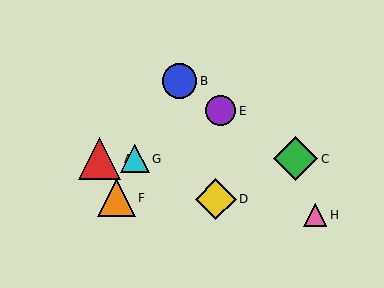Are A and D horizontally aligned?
No, A is at y≈159 and D is at y≈199.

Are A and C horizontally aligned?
Yes, both are at y≈159.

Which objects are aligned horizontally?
Objects A, C, G are aligned horizontally.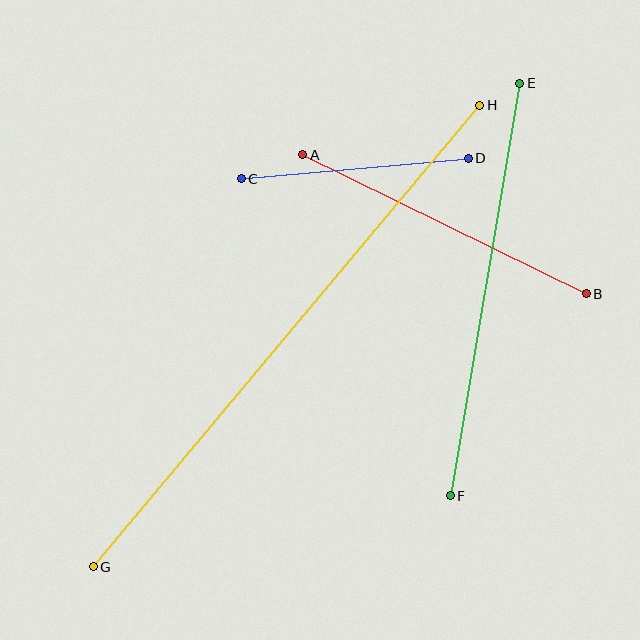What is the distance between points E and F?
The distance is approximately 418 pixels.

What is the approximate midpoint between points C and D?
The midpoint is at approximately (355, 169) pixels.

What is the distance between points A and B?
The distance is approximately 316 pixels.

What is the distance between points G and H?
The distance is approximately 602 pixels.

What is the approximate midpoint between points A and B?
The midpoint is at approximately (444, 224) pixels.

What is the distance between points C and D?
The distance is approximately 228 pixels.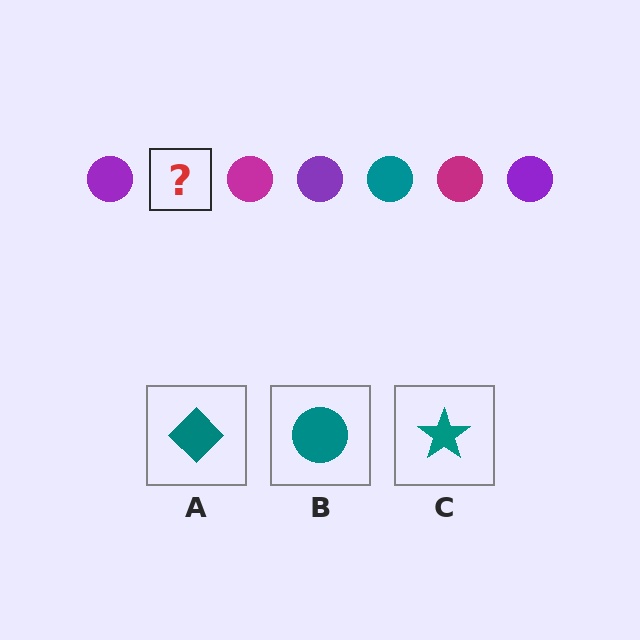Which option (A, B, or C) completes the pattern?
B.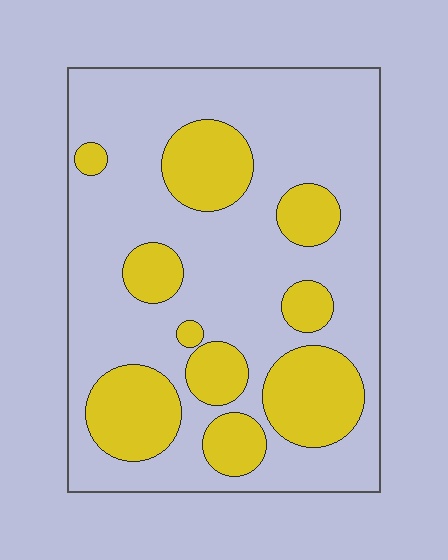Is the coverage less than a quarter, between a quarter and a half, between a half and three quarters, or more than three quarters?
Between a quarter and a half.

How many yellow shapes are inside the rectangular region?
10.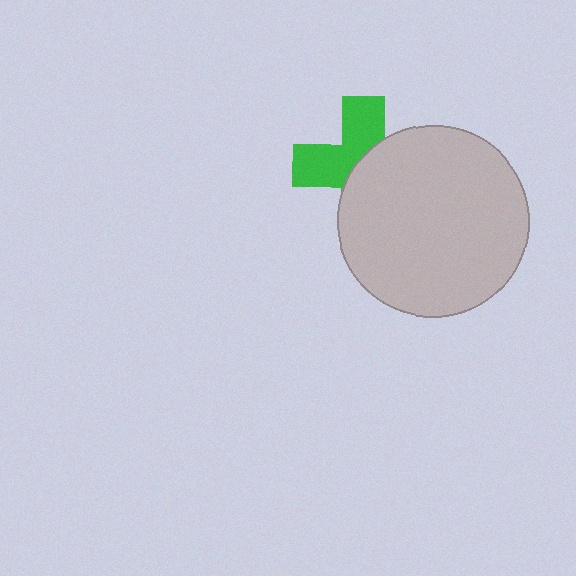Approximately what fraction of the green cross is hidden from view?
Roughly 53% of the green cross is hidden behind the light gray circle.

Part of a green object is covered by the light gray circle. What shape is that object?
It is a cross.